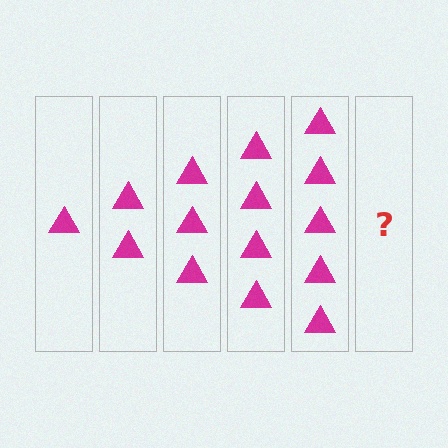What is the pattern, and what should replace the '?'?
The pattern is that each step adds one more triangle. The '?' should be 6 triangles.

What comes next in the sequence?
The next element should be 6 triangles.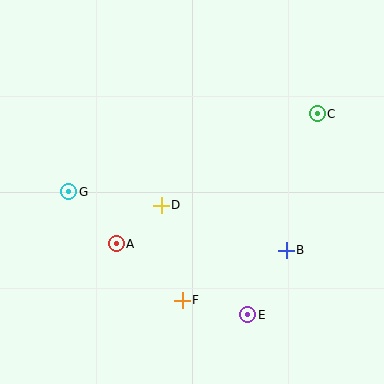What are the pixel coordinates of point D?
Point D is at (161, 205).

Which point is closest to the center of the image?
Point D at (161, 205) is closest to the center.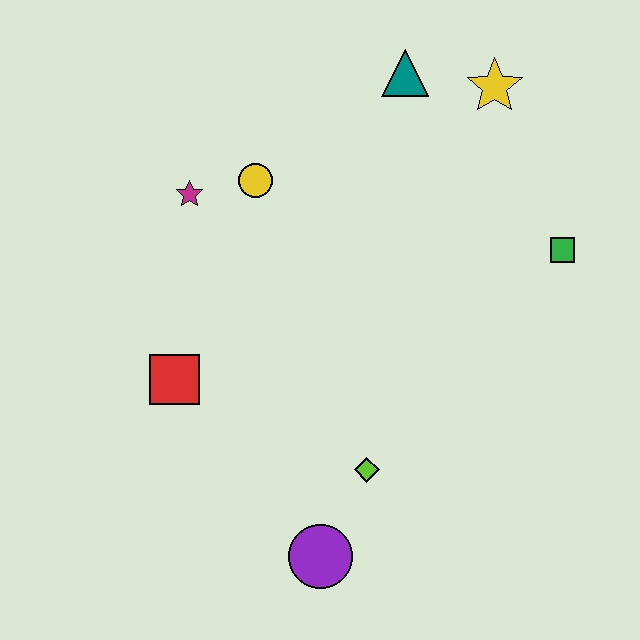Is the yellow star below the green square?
No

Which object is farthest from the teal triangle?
The purple circle is farthest from the teal triangle.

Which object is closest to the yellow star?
The teal triangle is closest to the yellow star.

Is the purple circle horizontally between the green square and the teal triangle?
No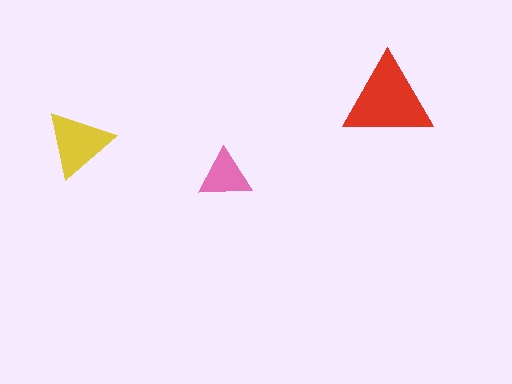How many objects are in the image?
There are 3 objects in the image.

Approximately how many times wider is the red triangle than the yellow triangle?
About 1.5 times wider.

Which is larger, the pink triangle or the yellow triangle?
The yellow one.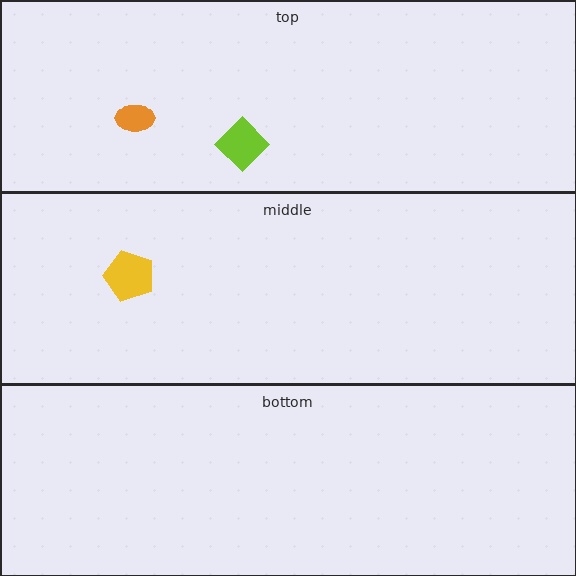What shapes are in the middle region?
The yellow pentagon.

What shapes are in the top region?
The orange ellipse, the lime diamond.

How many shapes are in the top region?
2.